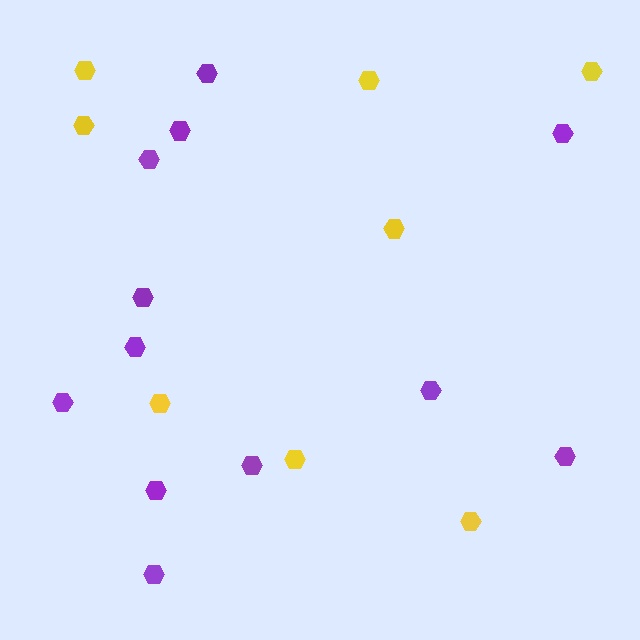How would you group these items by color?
There are 2 groups: one group of yellow hexagons (8) and one group of purple hexagons (12).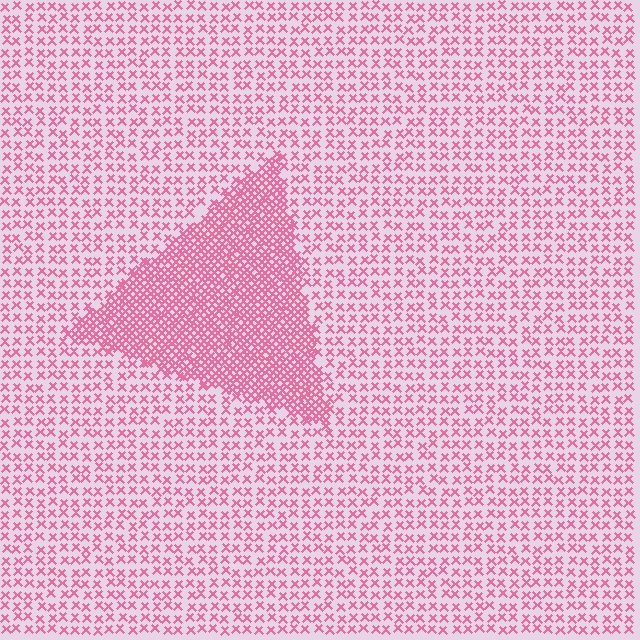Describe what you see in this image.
The image contains small pink elements arranged at two different densities. A triangle-shaped region is visible where the elements are more densely packed than the surrounding area.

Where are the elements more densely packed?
The elements are more densely packed inside the triangle boundary.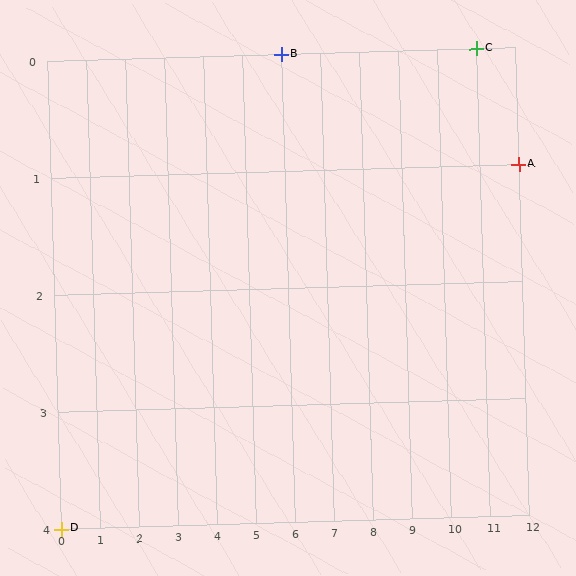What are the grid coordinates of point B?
Point B is at grid coordinates (6, 0).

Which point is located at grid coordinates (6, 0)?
Point B is at (6, 0).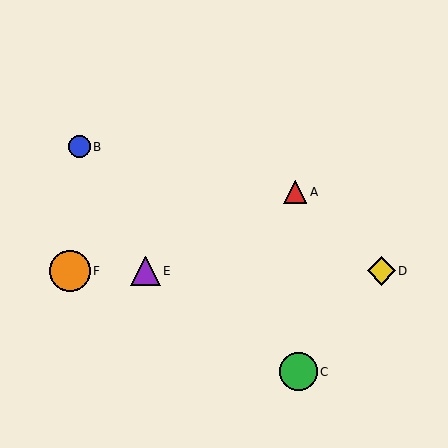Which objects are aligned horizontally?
Objects D, E, F are aligned horizontally.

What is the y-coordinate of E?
Object E is at y≈271.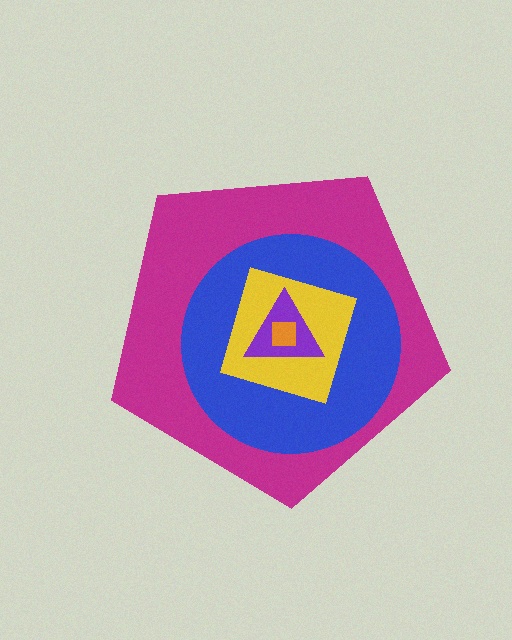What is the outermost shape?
The magenta pentagon.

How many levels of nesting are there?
5.